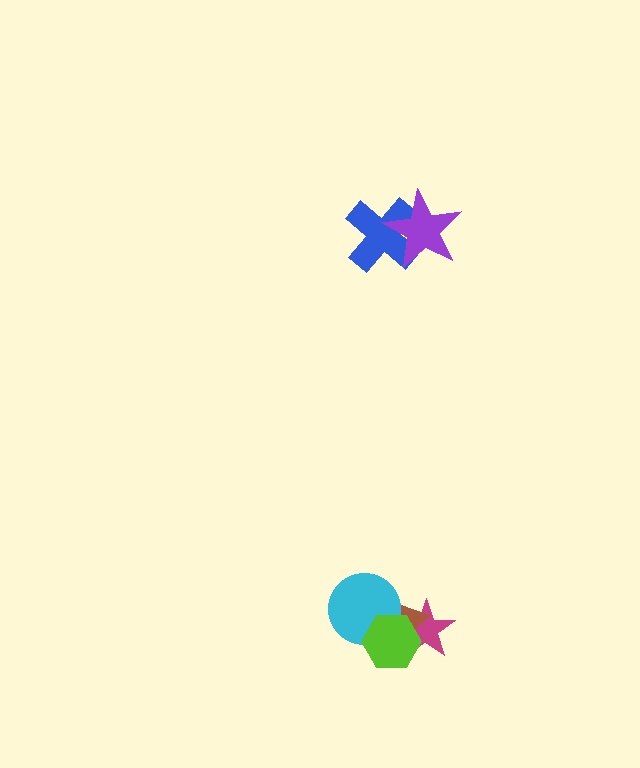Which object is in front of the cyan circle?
The lime hexagon is in front of the cyan circle.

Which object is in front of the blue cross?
The purple star is in front of the blue cross.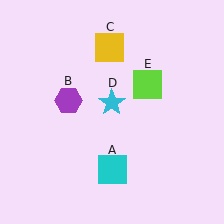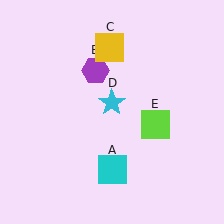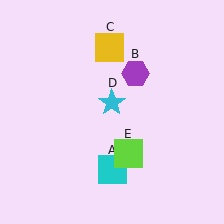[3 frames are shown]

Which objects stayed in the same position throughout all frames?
Cyan square (object A) and yellow square (object C) and cyan star (object D) remained stationary.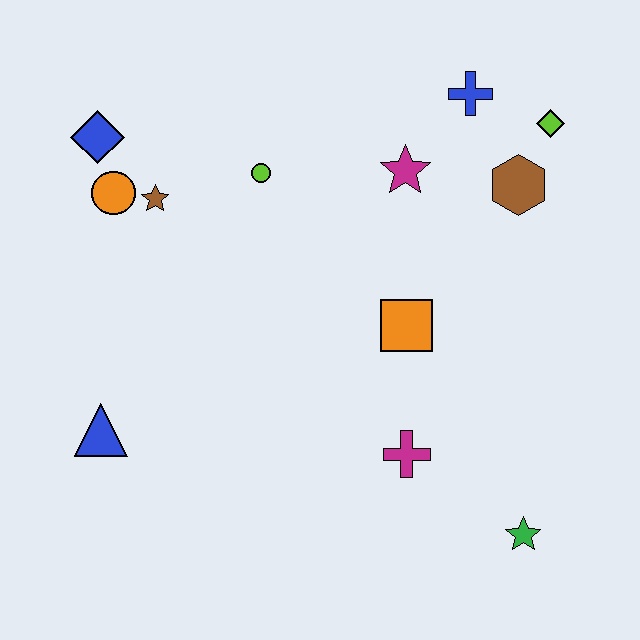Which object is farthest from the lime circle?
The green star is farthest from the lime circle.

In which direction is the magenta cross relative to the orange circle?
The magenta cross is to the right of the orange circle.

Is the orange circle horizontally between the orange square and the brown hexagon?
No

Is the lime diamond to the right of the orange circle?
Yes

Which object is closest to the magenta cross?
The orange square is closest to the magenta cross.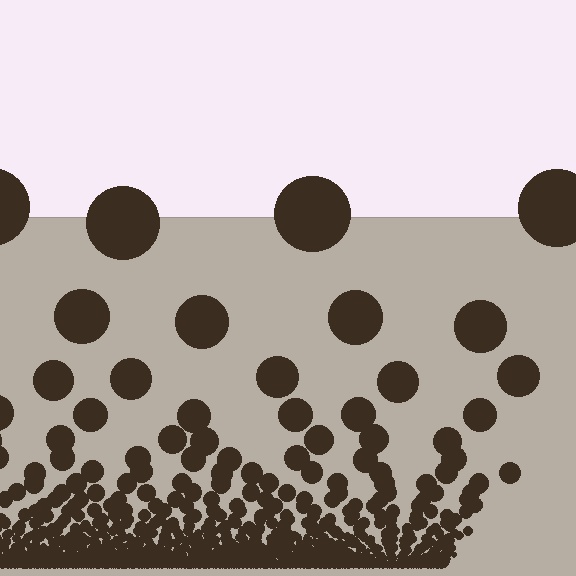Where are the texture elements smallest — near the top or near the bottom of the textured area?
Near the bottom.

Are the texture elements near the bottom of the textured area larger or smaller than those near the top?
Smaller. The gradient is inverted — elements near the bottom are smaller and denser.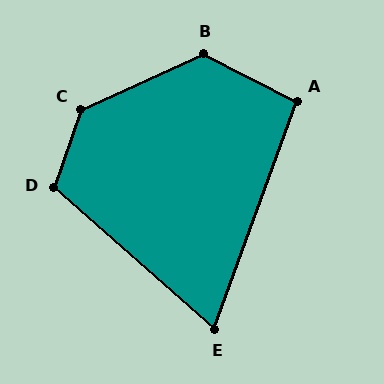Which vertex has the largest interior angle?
C, at approximately 134 degrees.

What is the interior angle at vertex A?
Approximately 97 degrees (obtuse).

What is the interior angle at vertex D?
Approximately 112 degrees (obtuse).